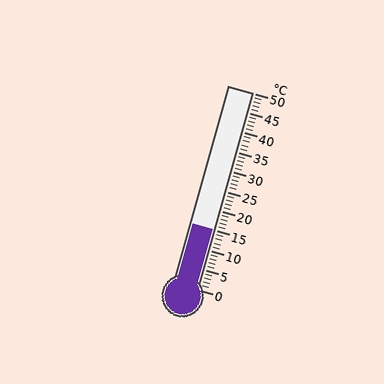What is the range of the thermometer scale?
The thermometer scale ranges from 0°C to 50°C.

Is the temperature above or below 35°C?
The temperature is below 35°C.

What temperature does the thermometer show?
The thermometer shows approximately 15°C.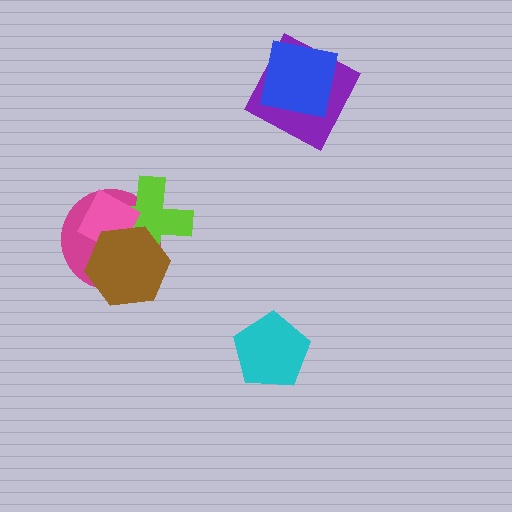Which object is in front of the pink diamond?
The brown hexagon is in front of the pink diamond.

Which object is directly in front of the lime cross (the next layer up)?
The pink diamond is directly in front of the lime cross.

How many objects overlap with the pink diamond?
3 objects overlap with the pink diamond.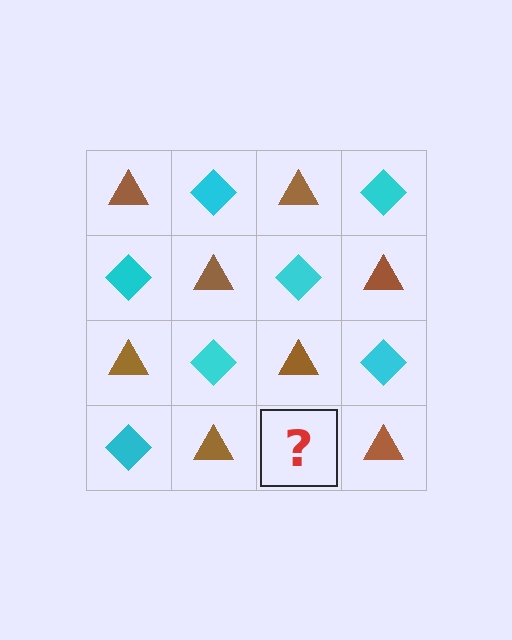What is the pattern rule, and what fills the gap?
The rule is that it alternates brown triangle and cyan diamond in a checkerboard pattern. The gap should be filled with a cyan diamond.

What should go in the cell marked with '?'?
The missing cell should contain a cyan diamond.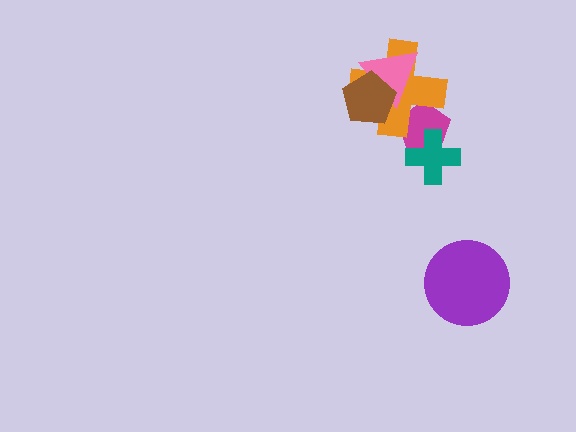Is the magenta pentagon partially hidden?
Yes, it is partially covered by another shape.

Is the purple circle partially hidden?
No, no other shape covers it.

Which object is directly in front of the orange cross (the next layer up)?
The pink triangle is directly in front of the orange cross.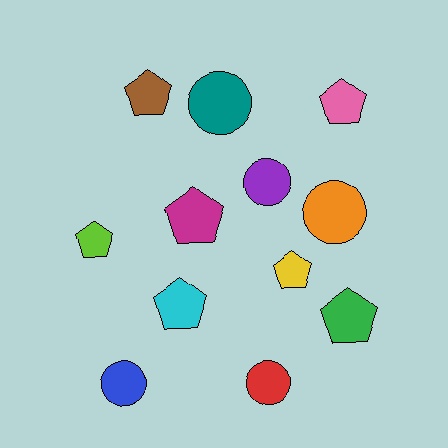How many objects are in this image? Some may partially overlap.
There are 12 objects.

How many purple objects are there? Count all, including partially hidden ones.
There is 1 purple object.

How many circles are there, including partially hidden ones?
There are 5 circles.